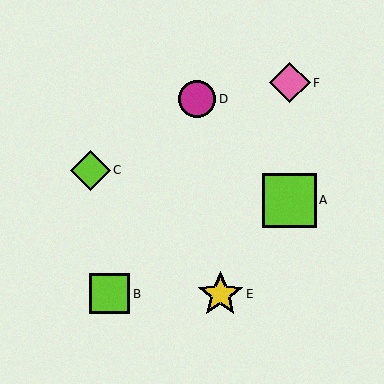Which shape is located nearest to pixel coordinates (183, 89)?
The magenta circle (labeled D) at (197, 99) is nearest to that location.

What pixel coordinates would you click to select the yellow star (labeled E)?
Click at (220, 294) to select the yellow star E.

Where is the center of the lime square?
The center of the lime square is at (110, 294).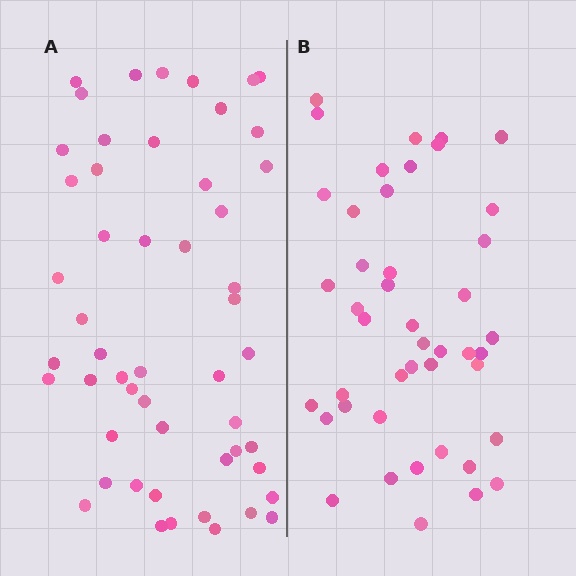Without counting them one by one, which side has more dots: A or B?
Region A (the left region) has more dots.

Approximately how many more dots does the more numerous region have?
Region A has roughly 8 or so more dots than region B.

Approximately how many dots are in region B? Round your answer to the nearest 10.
About 40 dots. (The exact count is 44, which rounds to 40.)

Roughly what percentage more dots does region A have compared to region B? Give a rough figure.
About 20% more.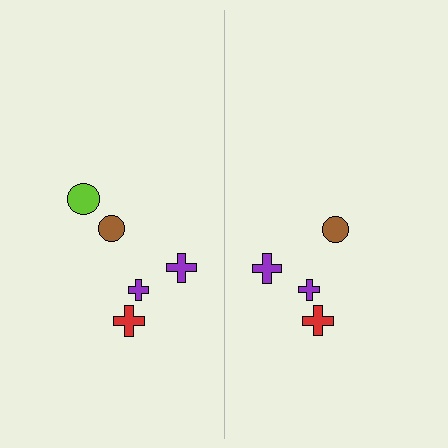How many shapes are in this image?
There are 9 shapes in this image.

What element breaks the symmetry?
A lime circle is missing from the right side.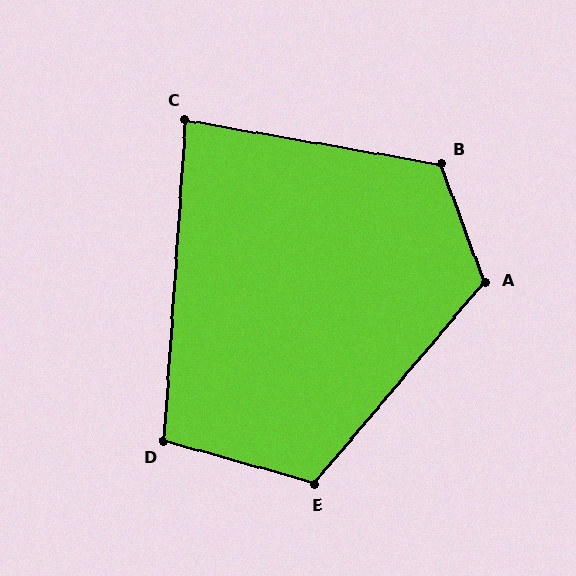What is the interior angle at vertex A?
Approximately 119 degrees (obtuse).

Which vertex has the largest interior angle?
B, at approximately 120 degrees.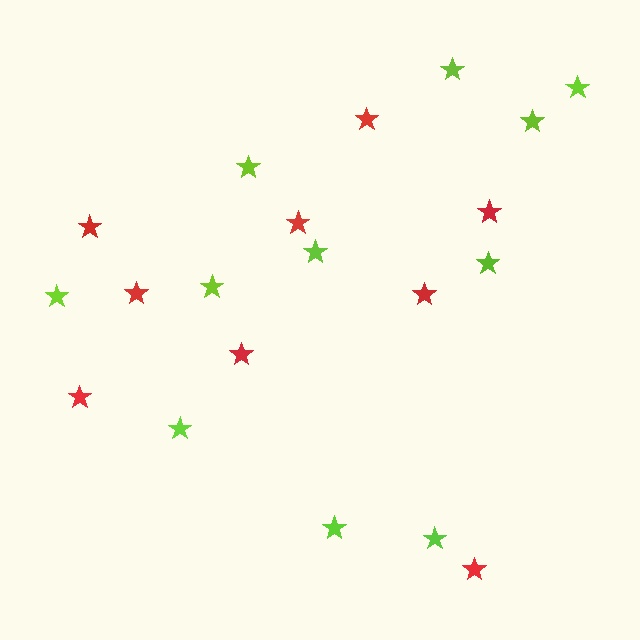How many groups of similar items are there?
There are 2 groups: one group of red stars (9) and one group of lime stars (11).